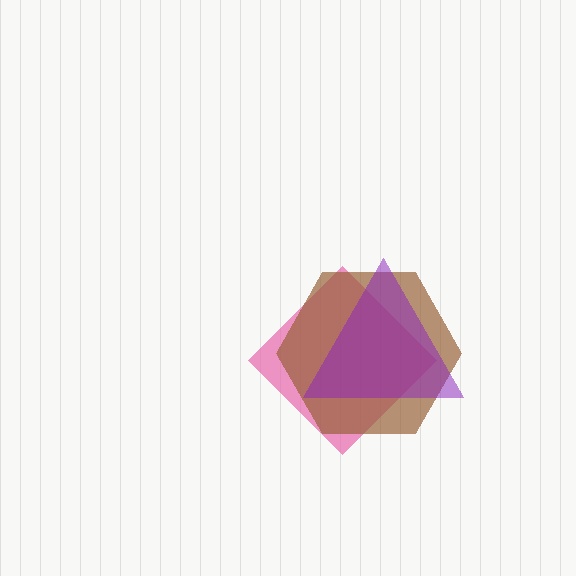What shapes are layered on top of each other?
The layered shapes are: a pink diamond, a brown hexagon, a purple triangle.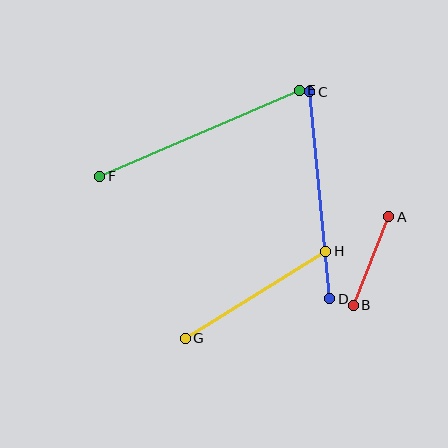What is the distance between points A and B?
The distance is approximately 96 pixels.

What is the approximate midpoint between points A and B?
The midpoint is at approximately (371, 261) pixels.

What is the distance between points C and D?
The distance is approximately 208 pixels.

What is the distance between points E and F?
The distance is approximately 218 pixels.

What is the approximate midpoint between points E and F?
The midpoint is at approximately (199, 133) pixels.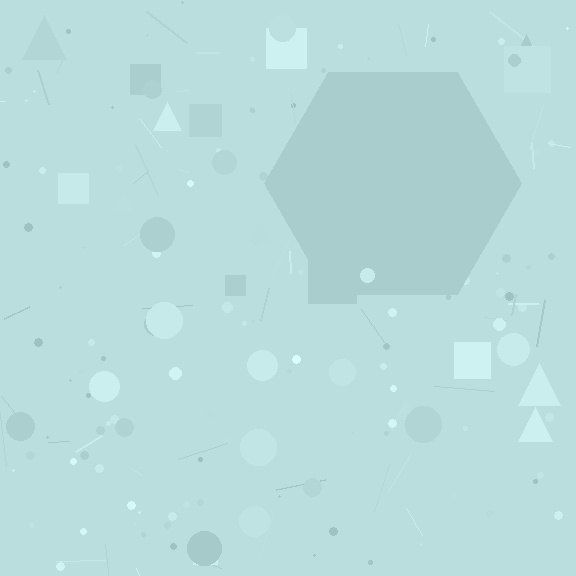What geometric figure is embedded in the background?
A hexagon is embedded in the background.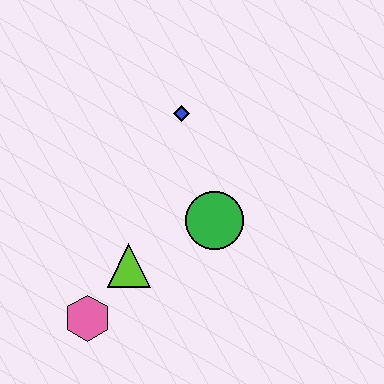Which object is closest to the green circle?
The lime triangle is closest to the green circle.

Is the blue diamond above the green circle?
Yes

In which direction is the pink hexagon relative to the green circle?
The pink hexagon is to the left of the green circle.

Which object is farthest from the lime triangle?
The blue diamond is farthest from the lime triangle.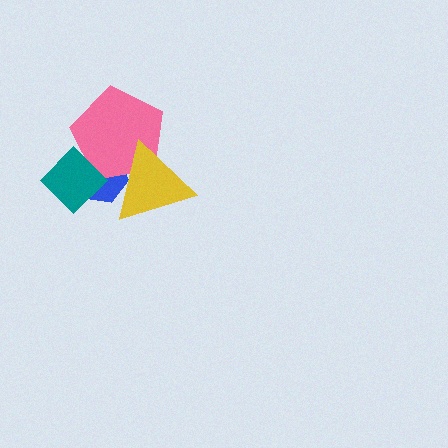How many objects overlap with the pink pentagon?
3 objects overlap with the pink pentagon.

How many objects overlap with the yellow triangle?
2 objects overlap with the yellow triangle.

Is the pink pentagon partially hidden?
Yes, it is partially covered by another shape.